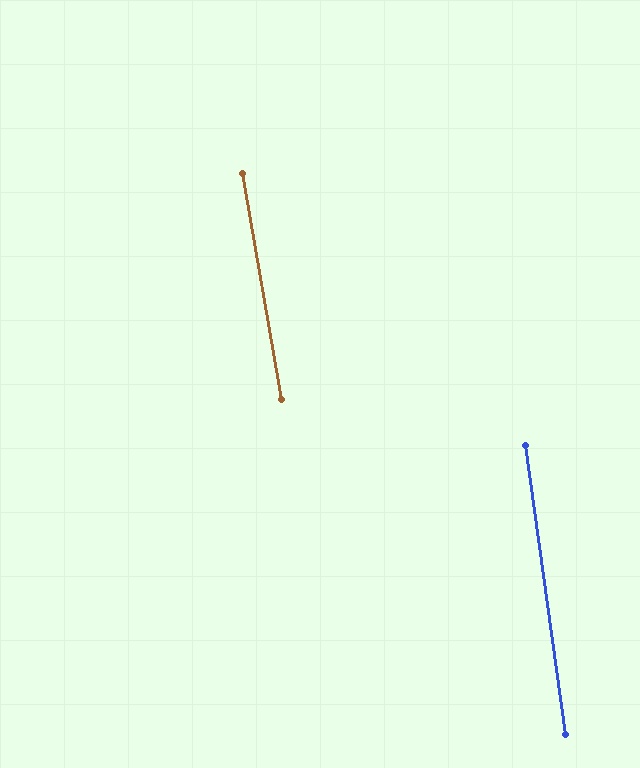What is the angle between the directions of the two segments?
Approximately 2 degrees.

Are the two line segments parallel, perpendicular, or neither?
Parallel — their directions differ by only 1.9°.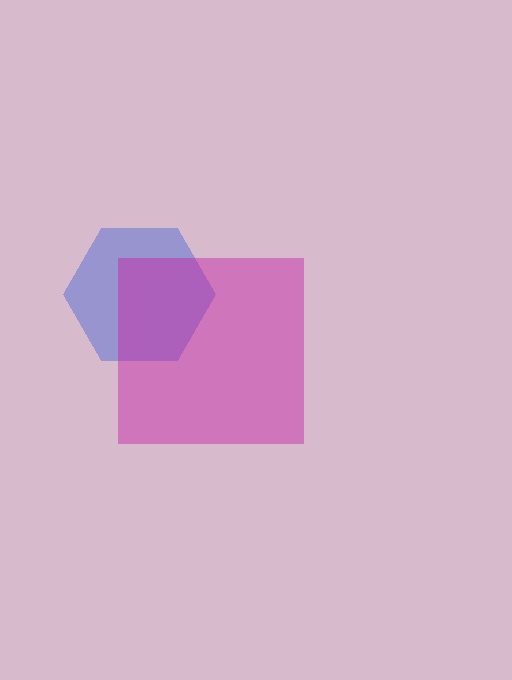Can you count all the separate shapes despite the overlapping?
Yes, there are 2 separate shapes.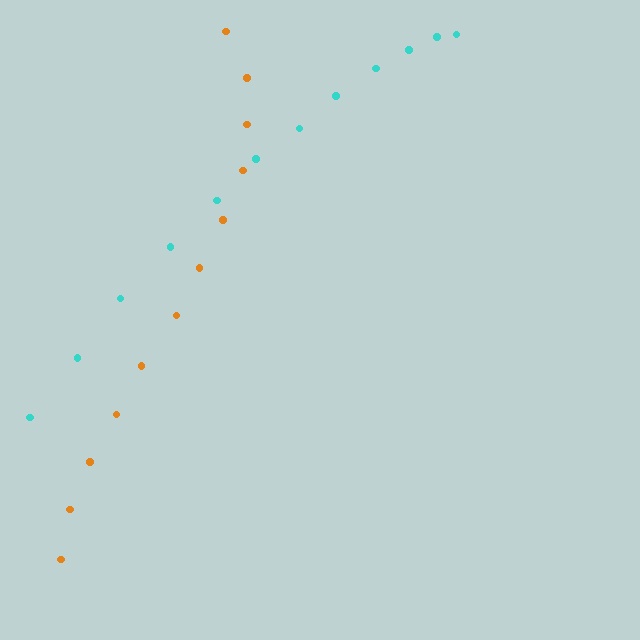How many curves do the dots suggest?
There are 2 distinct paths.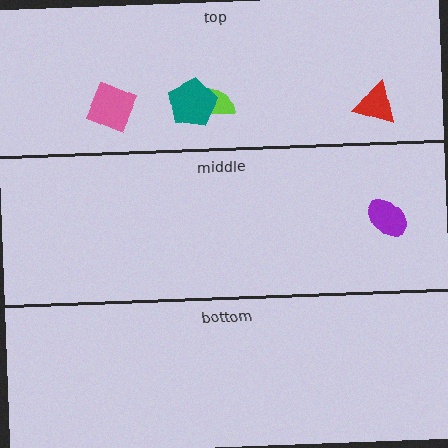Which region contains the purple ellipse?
The middle region.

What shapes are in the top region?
The lime semicircle, the teal pentagon, the pink square, the red triangle.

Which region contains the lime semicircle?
The top region.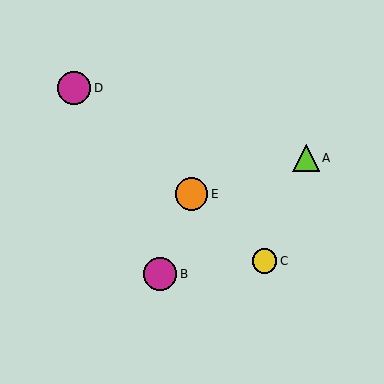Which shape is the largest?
The magenta circle (labeled D) is the largest.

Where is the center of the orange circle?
The center of the orange circle is at (192, 194).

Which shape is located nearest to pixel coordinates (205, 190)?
The orange circle (labeled E) at (192, 194) is nearest to that location.